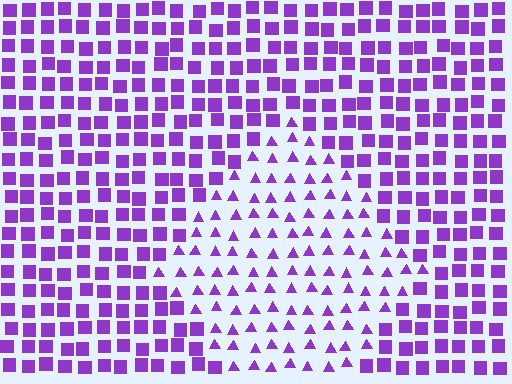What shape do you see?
I see a diamond.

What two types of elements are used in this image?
The image uses triangles inside the diamond region and squares outside it.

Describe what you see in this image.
The image is filled with small purple elements arranged in a uniform grid. A diamond-shaped region contains triangles, while the surrounding area contains squares. The boundary is defined purely by the change in element shape.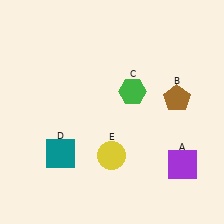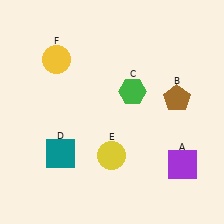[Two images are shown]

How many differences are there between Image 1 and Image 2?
There is 1 difference between the two images.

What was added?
A yellow circle (F) was added in Image 2.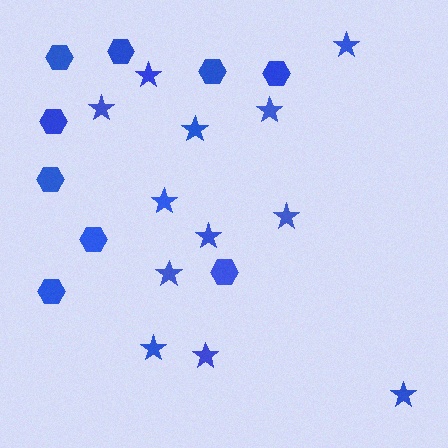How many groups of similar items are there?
There are 2 groups: one group of stars (12) and one group of hexagons (9).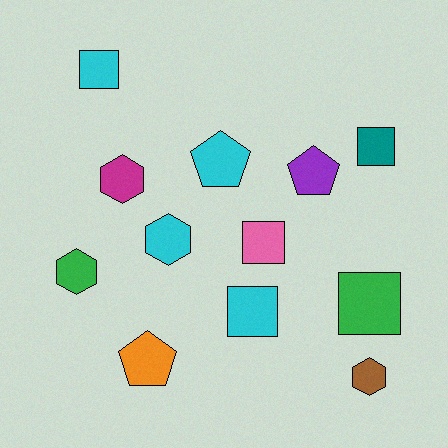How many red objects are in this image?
There are no red objects.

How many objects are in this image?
There are 12 objects.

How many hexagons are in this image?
There are 4 hexagons.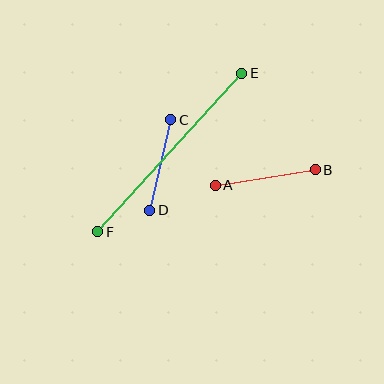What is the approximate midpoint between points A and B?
The midpoint is at approximately (265, 177) pixels.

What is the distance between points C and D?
The distance is approximately 93 pixels.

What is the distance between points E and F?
The distance is approximately 214 pixels.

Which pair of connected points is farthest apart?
Points E and F are farthest apart.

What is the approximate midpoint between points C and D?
The midpoint is at approximately (160, 165) pixels.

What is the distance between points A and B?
The distance is approximately 101 pixels.